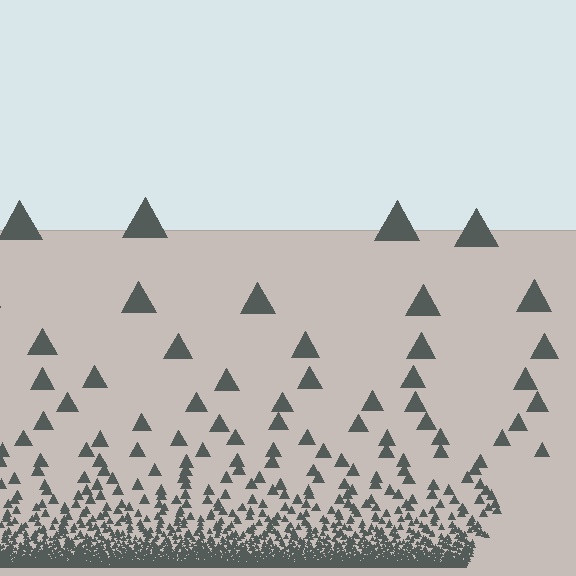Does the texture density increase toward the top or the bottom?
Density increases toward the bottom.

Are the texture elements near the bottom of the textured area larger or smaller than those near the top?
Smaller. The gradient is inverted — elements near the bottom are smaller and denser.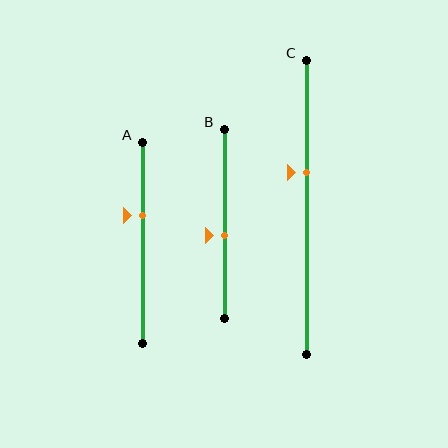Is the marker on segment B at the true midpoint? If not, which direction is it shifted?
No, the marker on segment B is shifted downward by about 6% of the segment length.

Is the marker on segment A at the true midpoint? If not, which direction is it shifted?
No, the marker on segment A is shifted upward by about 14% of the segment length.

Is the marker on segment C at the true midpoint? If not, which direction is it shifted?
No, the marker on segment C is shifted upward by about 12% of the segment length.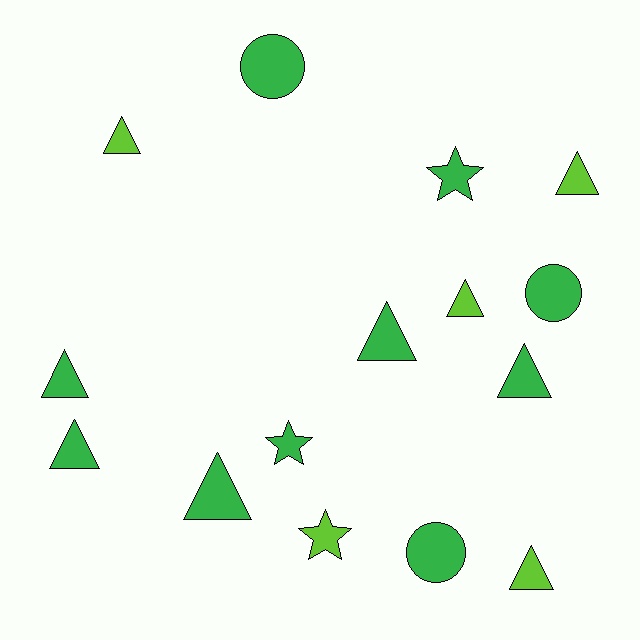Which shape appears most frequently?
Triangle, with 9 objects.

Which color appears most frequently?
Green, with 10 objects.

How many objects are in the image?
There are 15 objects.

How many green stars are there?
There are 2 green stars.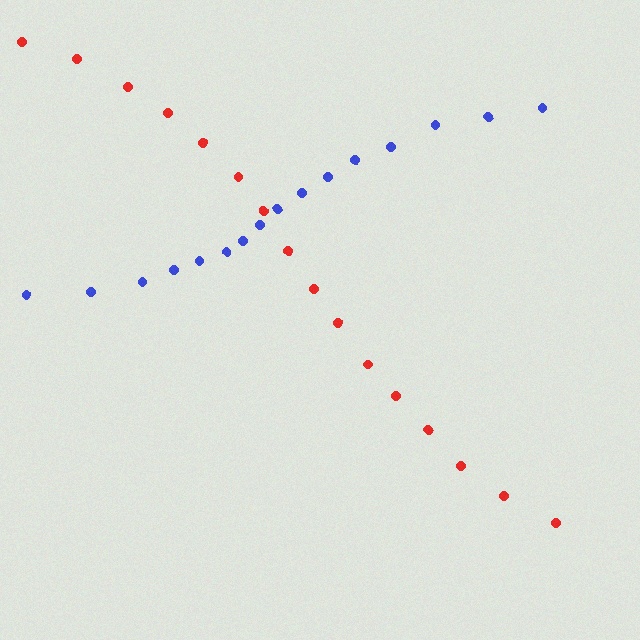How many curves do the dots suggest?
There are 2 distinct paths.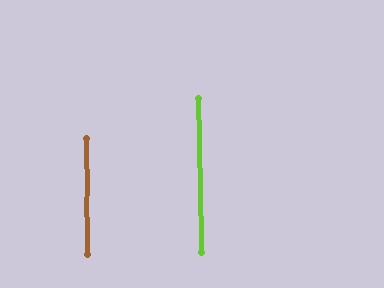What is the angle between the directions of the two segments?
Approximately 1 degree.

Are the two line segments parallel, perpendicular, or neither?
Parallel — their directions differ by only 0.6°.